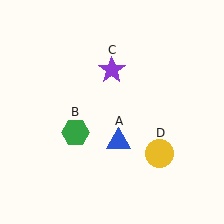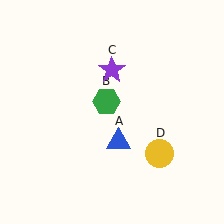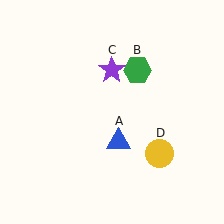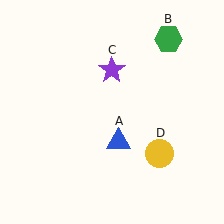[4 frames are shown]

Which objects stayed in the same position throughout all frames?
Blue triangle (object A) and purple star (object C) and yellow circle (object D) remained stationary.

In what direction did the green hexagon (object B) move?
The green hexagon (object B) moved up and to the right.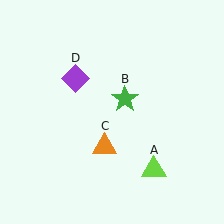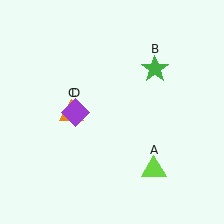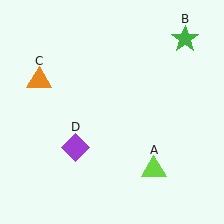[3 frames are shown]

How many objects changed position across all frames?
3 objects changed position: green star (object B), orange triangle (object C), purple diamond (object D).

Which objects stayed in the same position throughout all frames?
Lime triangle (object A) remained stationary.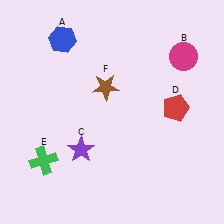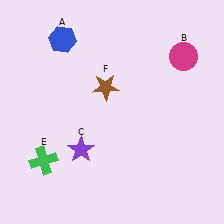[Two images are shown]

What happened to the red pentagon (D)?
The red pentagon (D) was removed in Image 2. It was in the top-right area of Image 1.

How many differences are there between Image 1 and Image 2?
There is 1 difference between the two images.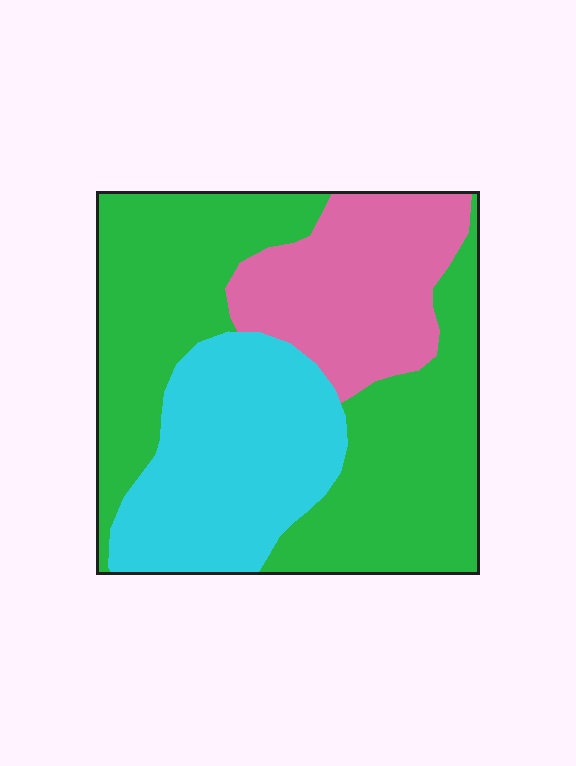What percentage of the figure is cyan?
Cyan covers 28% of the figure.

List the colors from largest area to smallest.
From largest to smallest: green, cyan, pink.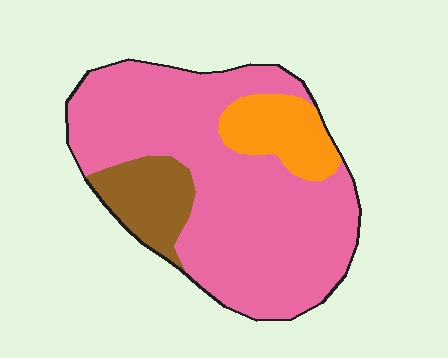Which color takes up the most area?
Pink, at roughly 75%.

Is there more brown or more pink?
Pink.